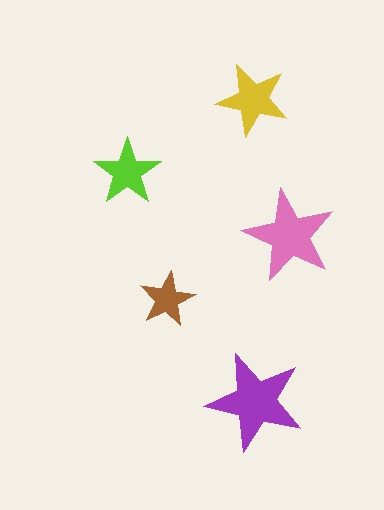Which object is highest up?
The yellow star is topmost.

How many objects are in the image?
There are 5 objects in the image.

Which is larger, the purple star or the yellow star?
The purple one.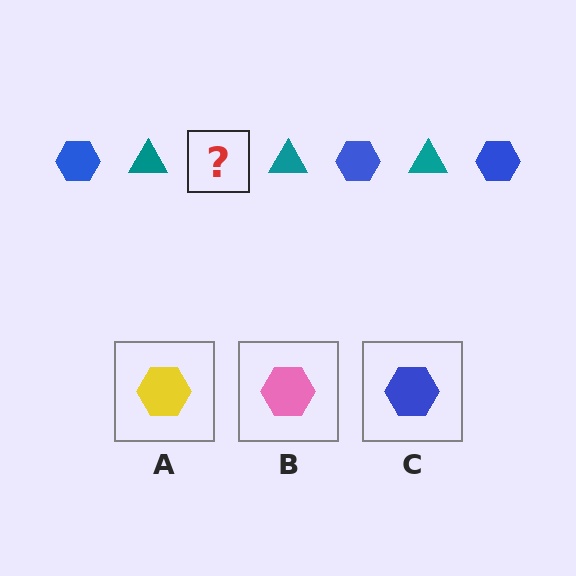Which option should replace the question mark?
Option C.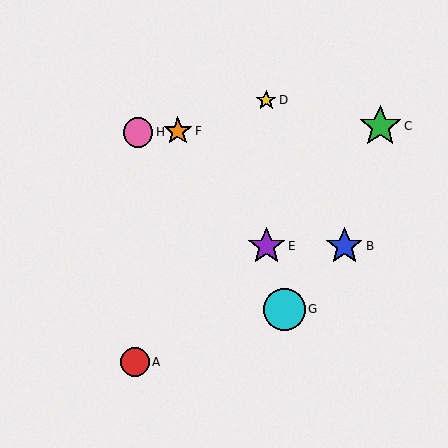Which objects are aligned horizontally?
Objects B, E are aligned horizontally.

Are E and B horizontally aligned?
Yes, both are at y≈246.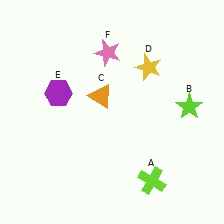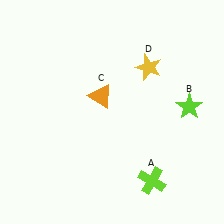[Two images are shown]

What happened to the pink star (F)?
The pink star (F) was removed in Image 2. It was in the top-left area of Image 1.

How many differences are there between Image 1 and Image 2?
There are 2 differences between the two images.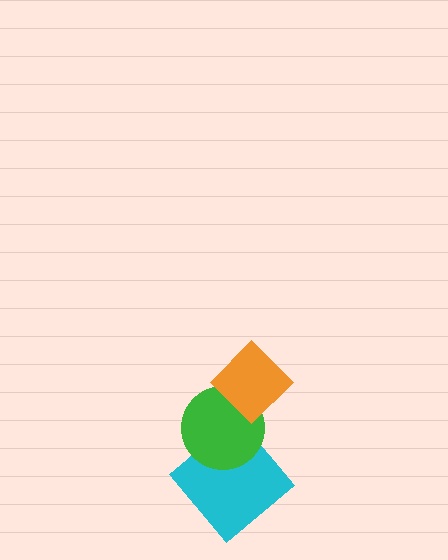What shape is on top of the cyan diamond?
The green circle is on top of the cyan diamond.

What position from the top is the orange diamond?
The orange diamond is 1st from the top.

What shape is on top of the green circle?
The orange diamond is on top of the green circle.